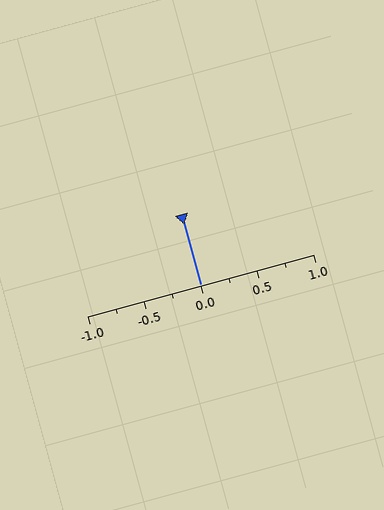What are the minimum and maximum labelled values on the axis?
The axis runs from -1.0 to 1.0.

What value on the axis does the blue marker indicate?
The marker indicates approximately 0.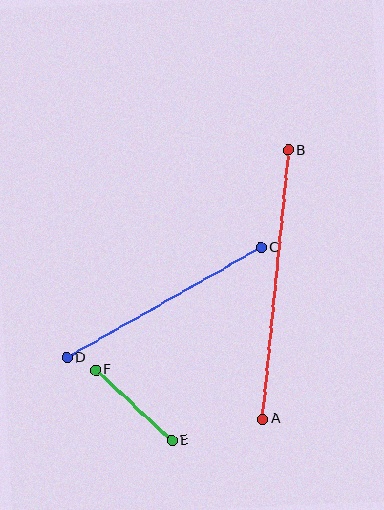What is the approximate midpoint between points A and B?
The midpoint is at approximately (275, 285) pixels.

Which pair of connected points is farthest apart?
Points A and B are farthest apart.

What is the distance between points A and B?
The distance is approximately 270 pixels.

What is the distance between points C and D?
The distance is approximately 223 pixels.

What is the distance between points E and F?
The distance is approximately 104 pixels.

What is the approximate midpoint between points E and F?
The midpoint is at approximately (134, 405) pixels.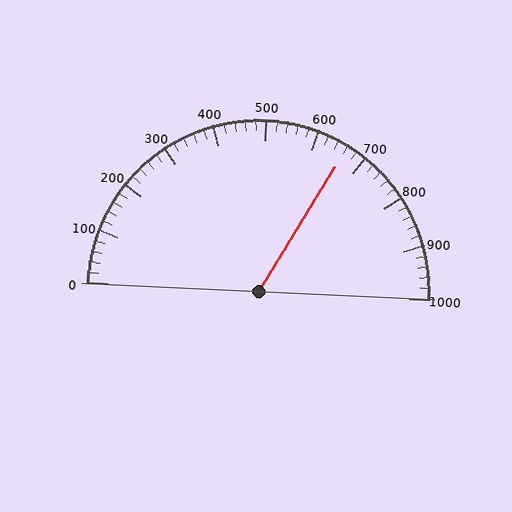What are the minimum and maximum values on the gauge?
The gauge ranges from 0 to 1000.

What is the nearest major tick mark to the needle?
The nearest major tick mark is 700.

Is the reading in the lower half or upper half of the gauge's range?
The reading is in the upper half of the range (0 to 1000).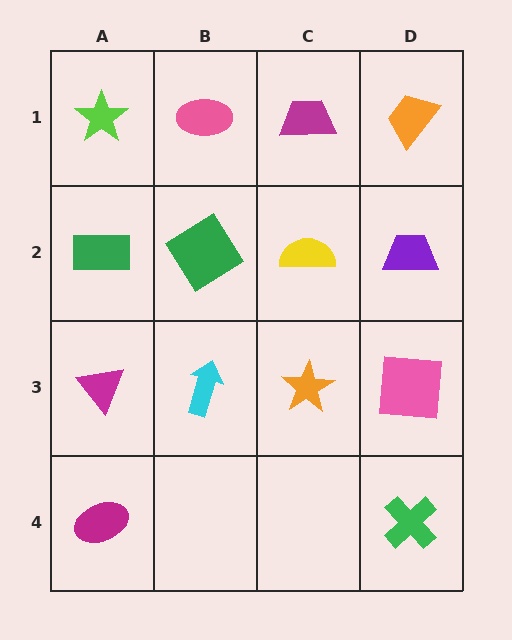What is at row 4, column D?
A green cross.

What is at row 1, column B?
A pink ellipse.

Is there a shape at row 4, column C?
No, that cell is empty.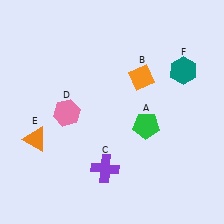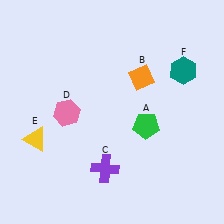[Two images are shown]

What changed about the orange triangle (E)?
In Image 1, E is orange. In Image 2, it changed to yellow.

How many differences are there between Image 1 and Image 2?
There is 1 difference between the two images.